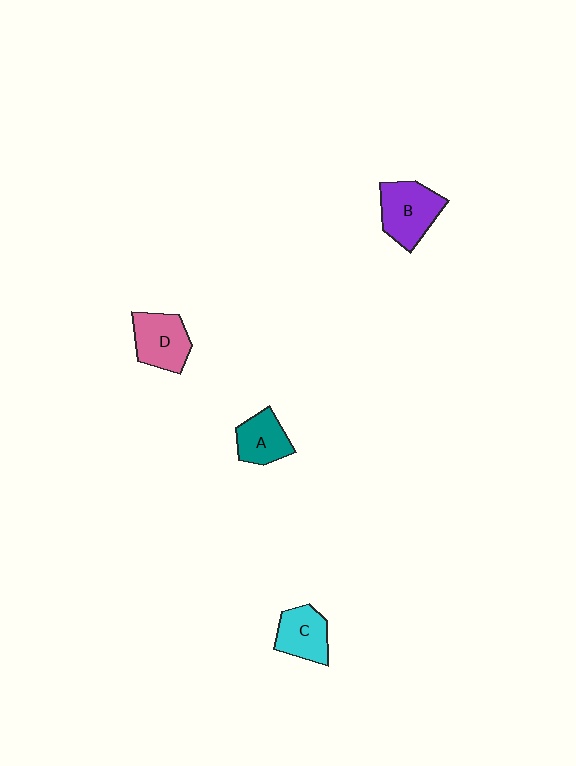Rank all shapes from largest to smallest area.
From largest to smallest: B (purple), D (pink), C (cyan), A (teal).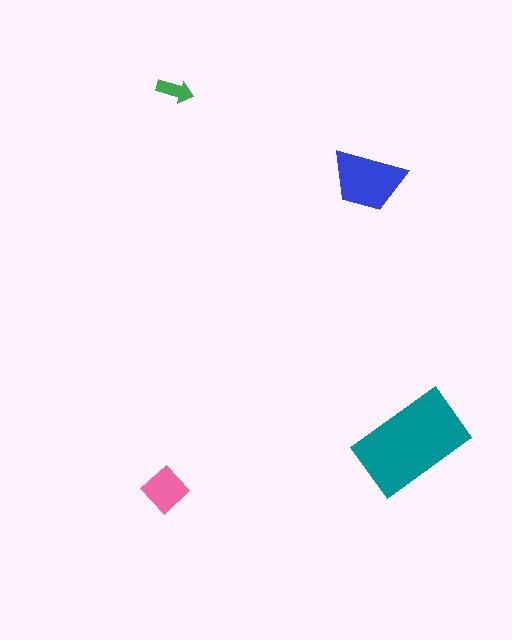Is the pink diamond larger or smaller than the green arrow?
Larger.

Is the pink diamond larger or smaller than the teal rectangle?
Smaller.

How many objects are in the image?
There are 4 objects in the image.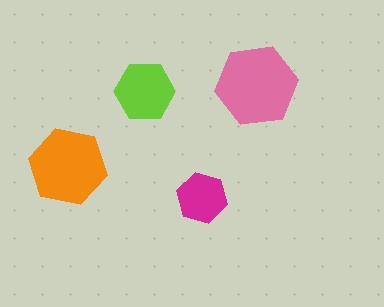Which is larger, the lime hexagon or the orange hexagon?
The orange one.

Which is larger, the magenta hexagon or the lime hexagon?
The lime one.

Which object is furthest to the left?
The orange hexagon is leftmost.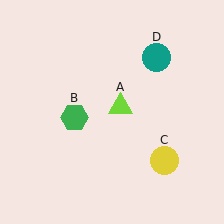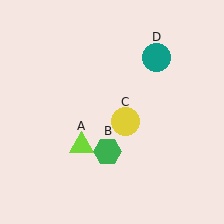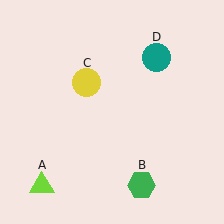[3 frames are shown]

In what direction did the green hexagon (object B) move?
The green hexagon (object B) moved down and to the right.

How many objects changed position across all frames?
3 objects changed position: lime triangle (object A), green hexagon (object B), yellow circle (object C).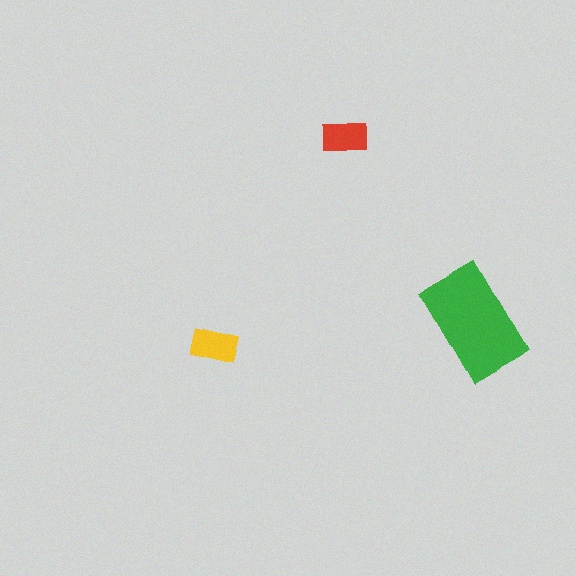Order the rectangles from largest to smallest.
the green one, the yellow one, the red one.